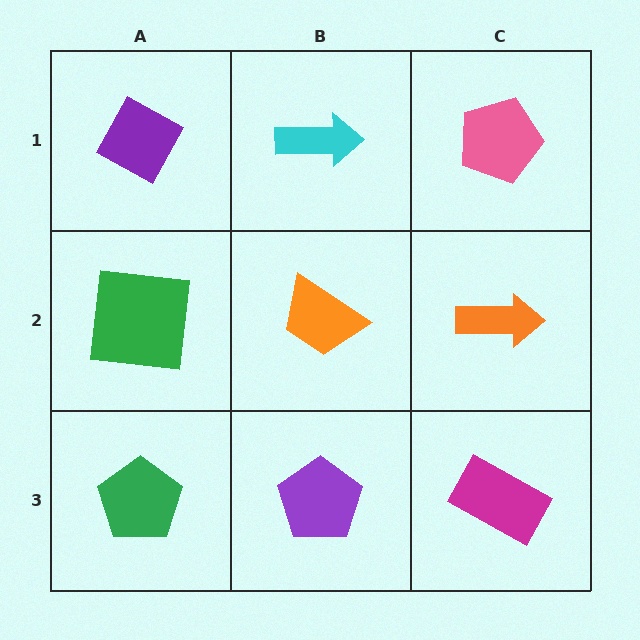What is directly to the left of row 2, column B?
A green square.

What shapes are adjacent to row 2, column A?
A purple diamond (row 1, column A), a green pentagon (row 3, column A), an orange trapezoid (row 2, column B).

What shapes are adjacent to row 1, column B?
An orange trapezoid (row 2, column B), a purple diamond (row 1, column A), a pink pentagon (row 1, column C).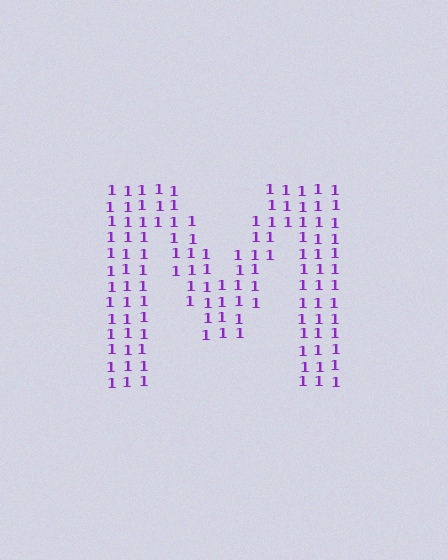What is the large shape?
The large shape is the letter M.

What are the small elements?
The small elements are digit 1's.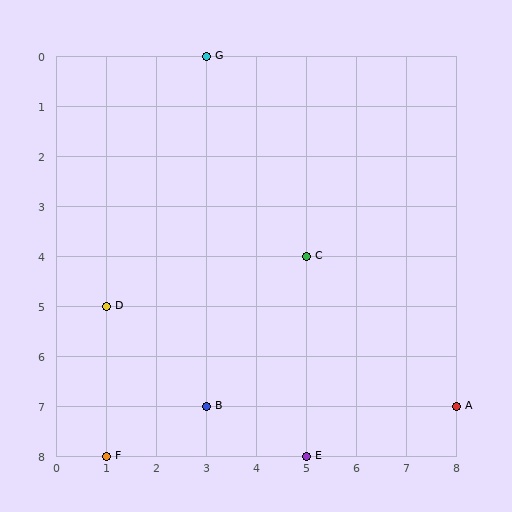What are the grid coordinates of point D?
Point D is at grid coordinates (1, 5).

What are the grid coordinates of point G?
Point G is at grid coordinates (3, 0).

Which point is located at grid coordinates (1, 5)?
Point D is at (1, 5).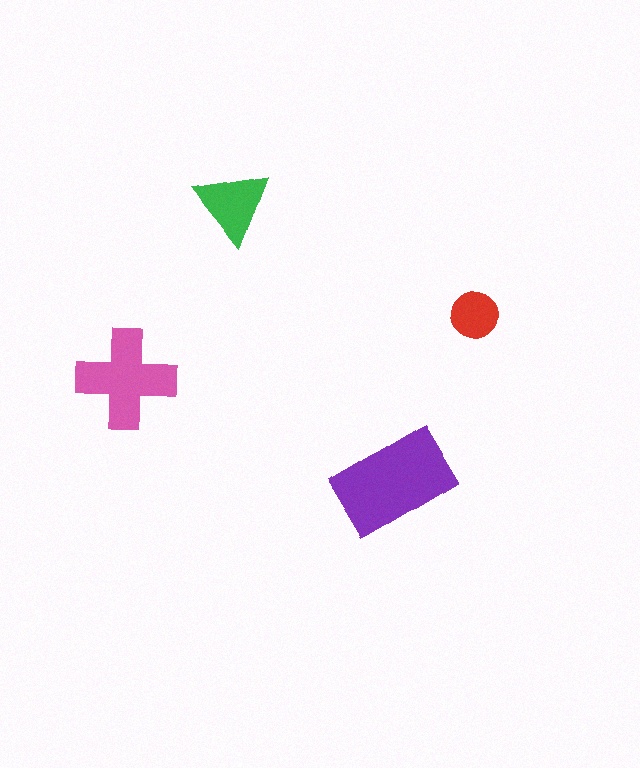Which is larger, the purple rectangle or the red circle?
The purple rectangle.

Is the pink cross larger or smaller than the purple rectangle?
Smaller.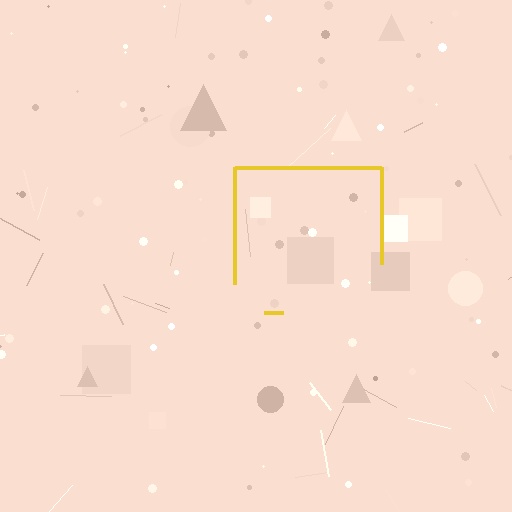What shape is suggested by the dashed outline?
The dashed outline suggests a square.